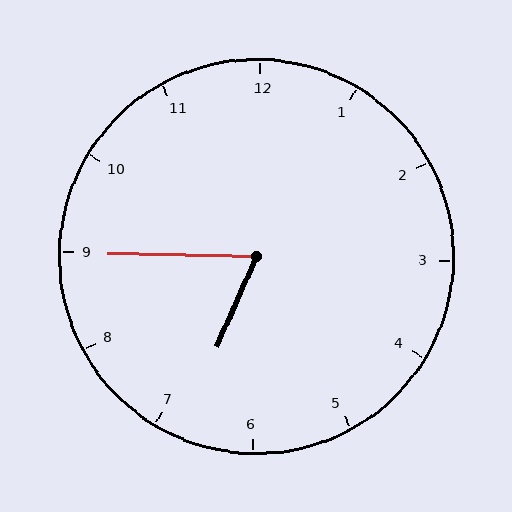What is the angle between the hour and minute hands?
Approximately 68 degrees.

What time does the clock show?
6:45.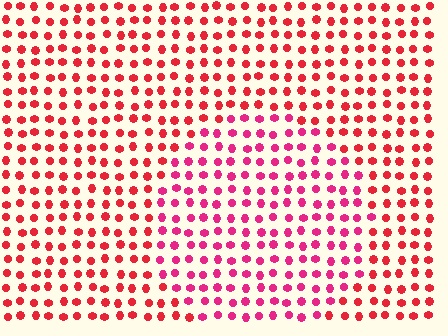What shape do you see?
I see a circle.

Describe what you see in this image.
The image is filled with small red elements in a uniform arrangement. A circle-shaped region is visible where the elements are tinted to a slightly different hue, forming a subtle color boundary.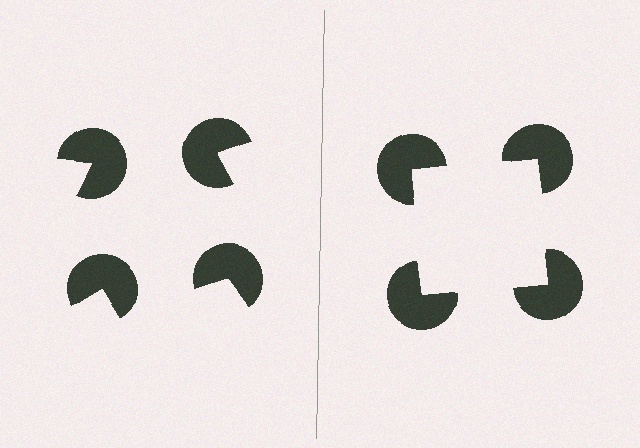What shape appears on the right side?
An illusory square.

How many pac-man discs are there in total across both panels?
8 — 4 on each side.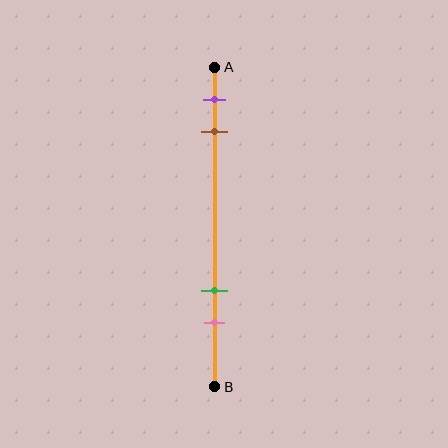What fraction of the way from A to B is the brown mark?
The brown mark is approximately 20% (0.2) of the way from A to B.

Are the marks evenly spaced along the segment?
No, the marks are not evenly spaced.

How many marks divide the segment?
There are 4 marks dividing the segment.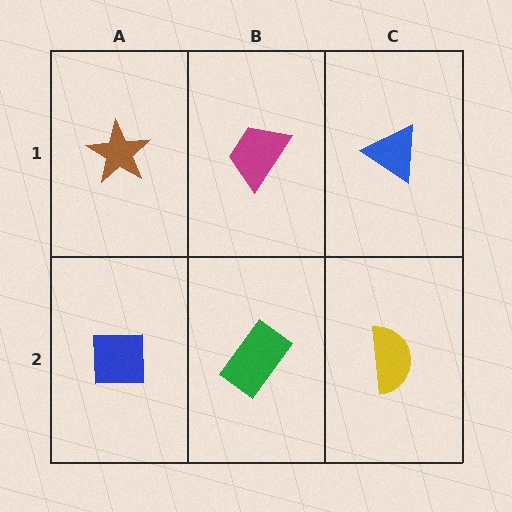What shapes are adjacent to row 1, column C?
A yellow semicircle (row 2, column C), a magenta trapezoid (row 1, column B).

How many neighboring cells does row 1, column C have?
2.